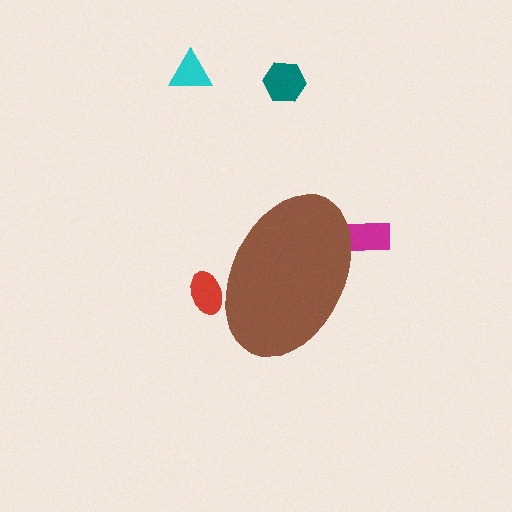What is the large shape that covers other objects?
A brown ellipse.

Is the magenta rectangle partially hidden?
Yes, the magenta rectangle is partially hidden behind the brown ellipse.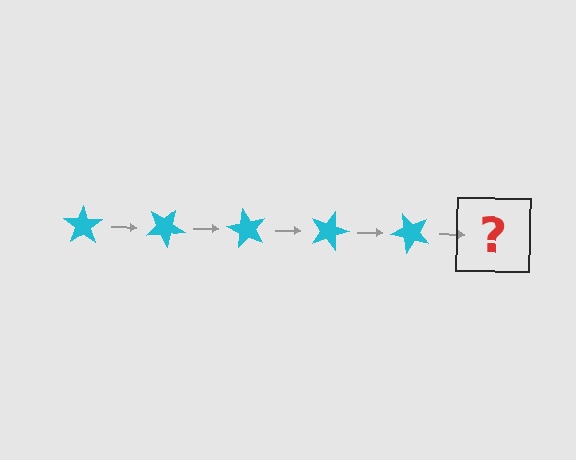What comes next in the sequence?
The next element should be a cyan star rotated 150 degrees.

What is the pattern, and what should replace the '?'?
The pattern is that the star rotates 30 degrees each step. The '?' should be a cyan star rotated 150 degrees.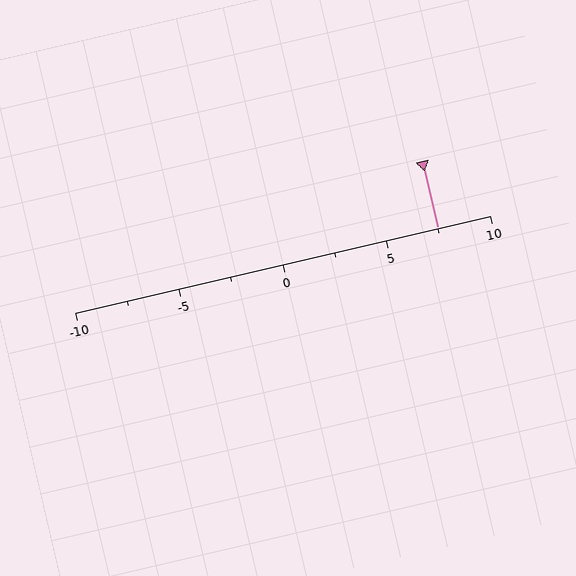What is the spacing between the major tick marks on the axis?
The major ticks are spaced 5 apart.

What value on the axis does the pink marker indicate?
The marker indicates approximately 7.5.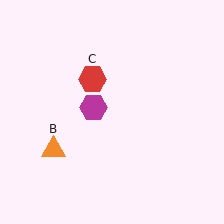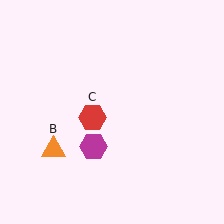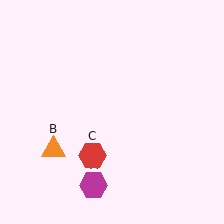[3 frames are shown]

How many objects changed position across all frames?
2 objects changed position: magenta hexagon (object A), red hexagon (object C).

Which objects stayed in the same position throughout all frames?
Orange triangle (object B) remained stationary.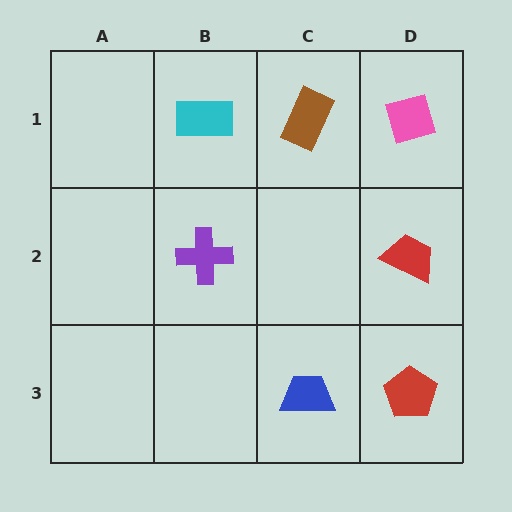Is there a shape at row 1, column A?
No, that cell is empty.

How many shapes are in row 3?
2 shapes.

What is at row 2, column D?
A red trapezoid.